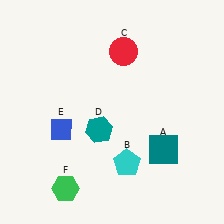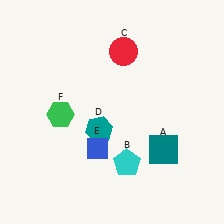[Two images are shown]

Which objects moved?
The objects that moved are: the blue diamond (E), the green hexagon (F).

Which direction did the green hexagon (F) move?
The green hexagon (F) moved up.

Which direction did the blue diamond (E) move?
The blue diamond (E) moved right.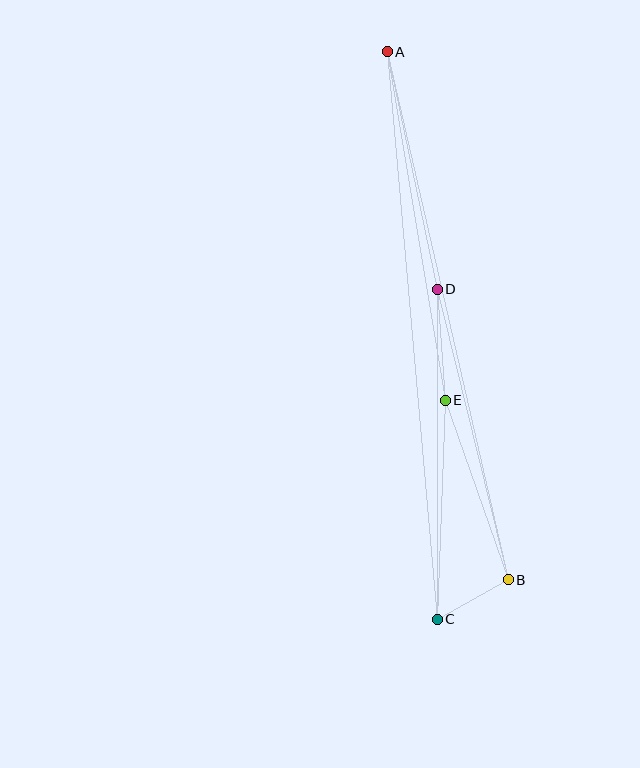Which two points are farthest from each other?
Points A and C are farthest from each other.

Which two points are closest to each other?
Points B and C are closest to each other.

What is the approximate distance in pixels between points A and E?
The distance between A and E is approximately 353 pixels.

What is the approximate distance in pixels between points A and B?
The distance between A and B is approximately 542 pixels.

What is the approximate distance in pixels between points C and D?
The distance between C and D is approximately 330 pixels.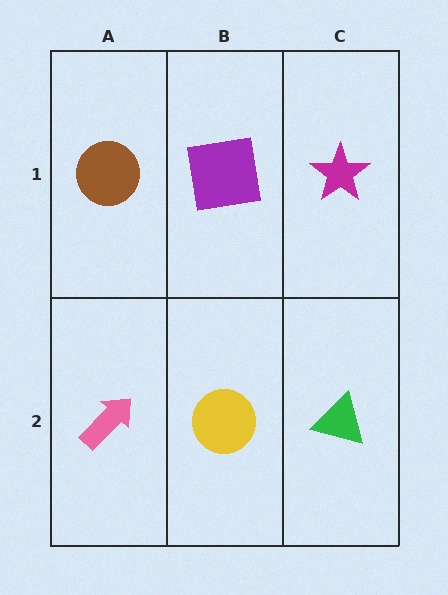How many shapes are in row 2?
3 shapes.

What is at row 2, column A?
A pink arrow.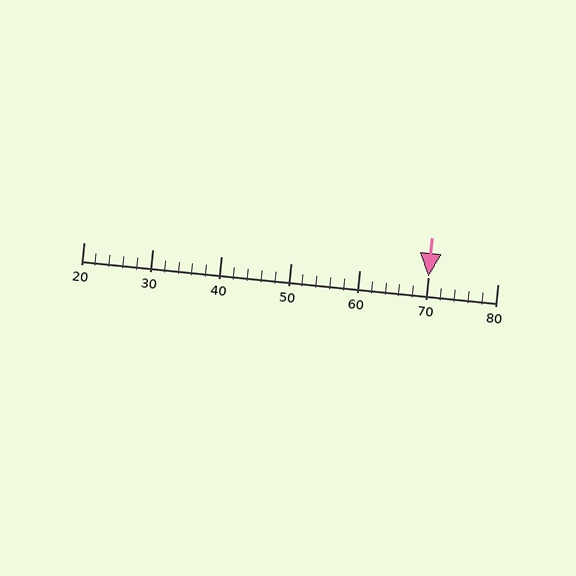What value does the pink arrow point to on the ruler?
The pink arrow points to approximately 70.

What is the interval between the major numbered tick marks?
The major tick marks are spaced 10 units apart.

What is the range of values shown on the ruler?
The ruler shows values from 20 to 80.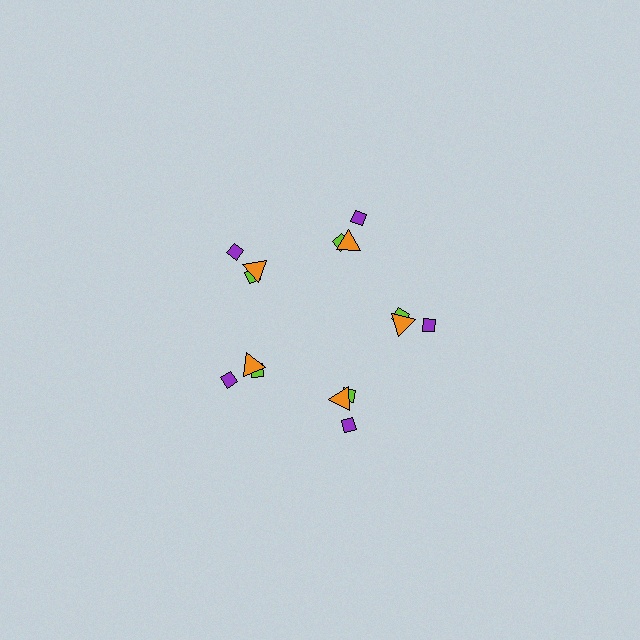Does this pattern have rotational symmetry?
Yes, this pattern has 5-fold rotational symmetry. It looks the same after rotating 72 degrees around the center.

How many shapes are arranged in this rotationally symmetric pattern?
There are 15 shapes, arranged in 5 groups of 3.